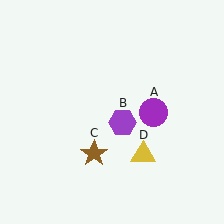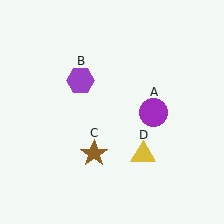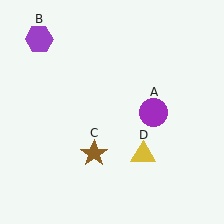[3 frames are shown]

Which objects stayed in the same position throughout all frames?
Purple circle (object A) and brown star (object C) and yellow triangle (object D) remained stationary.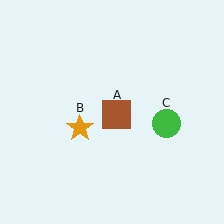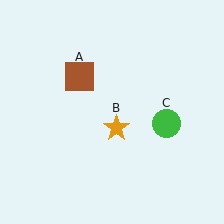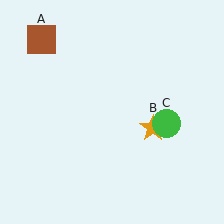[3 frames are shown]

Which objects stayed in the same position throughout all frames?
Green circle (object C) remained stationary.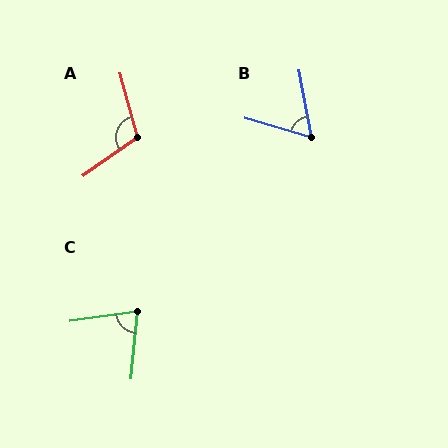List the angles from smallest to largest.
B (63°), C (77°), A (110°).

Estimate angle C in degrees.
Approximately 77 degrees.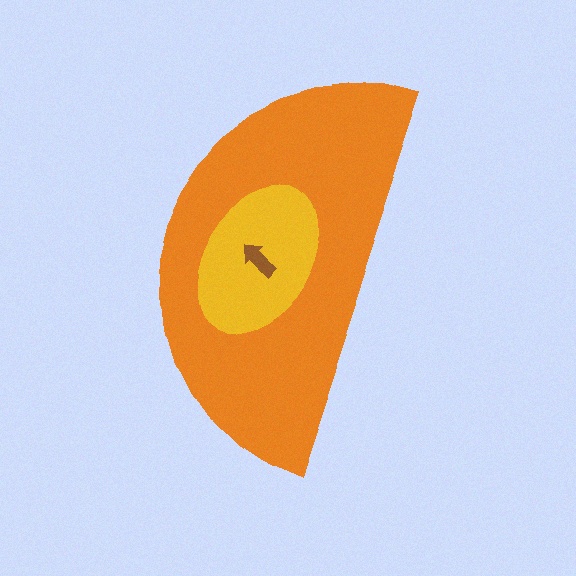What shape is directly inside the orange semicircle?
The yellow ellipse.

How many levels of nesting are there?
3.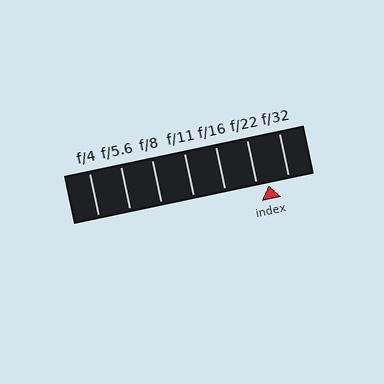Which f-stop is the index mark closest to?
The index mark is closest to f/22.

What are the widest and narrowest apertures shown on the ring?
The widest aperture shown is f/4 and the narrowest is f/32.